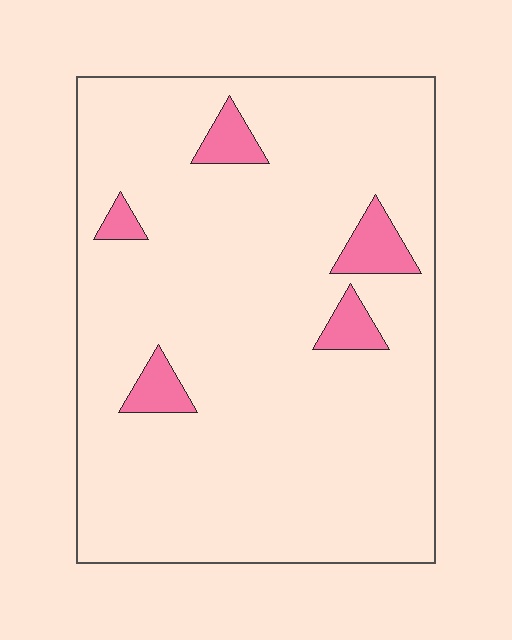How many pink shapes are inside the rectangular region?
5.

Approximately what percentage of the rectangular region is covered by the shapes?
Approximately 10%.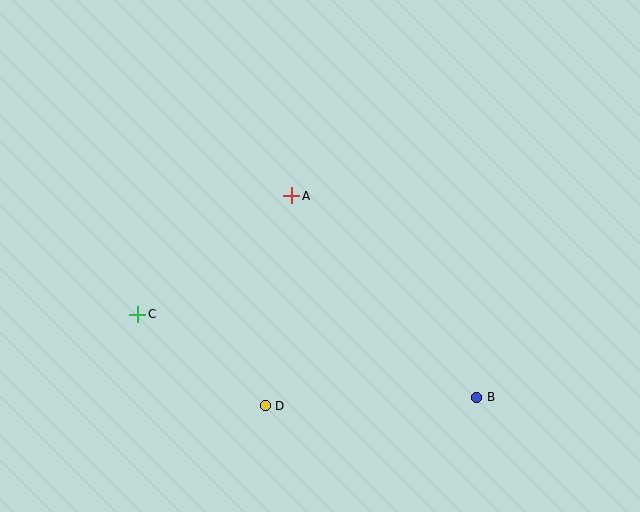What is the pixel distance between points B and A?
The distance between B and A is 273 pixels.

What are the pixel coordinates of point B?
Point B is at (477, 397).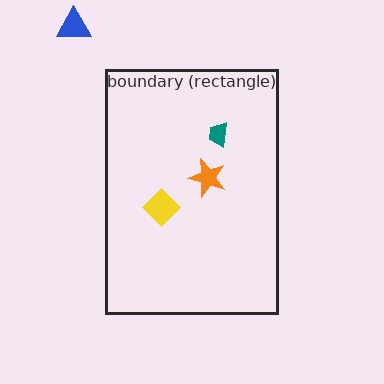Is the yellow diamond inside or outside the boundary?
Inside.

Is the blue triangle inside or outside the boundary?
Outside.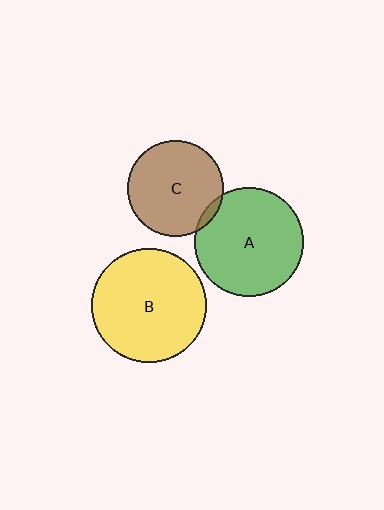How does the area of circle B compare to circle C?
Approximately 1.4 times.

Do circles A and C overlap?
Yes.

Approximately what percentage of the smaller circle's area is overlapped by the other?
Approximately 5%.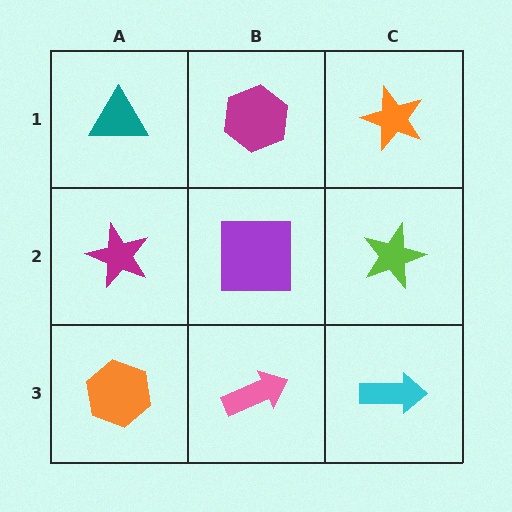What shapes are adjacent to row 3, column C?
A lime star (row 2, column C), a pink arrow (row 3, column B).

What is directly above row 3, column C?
A lime star.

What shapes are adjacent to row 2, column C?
An orange star (row 1, column C), a cyan arrow (row 3, column C), a purple square (row 2, column B).